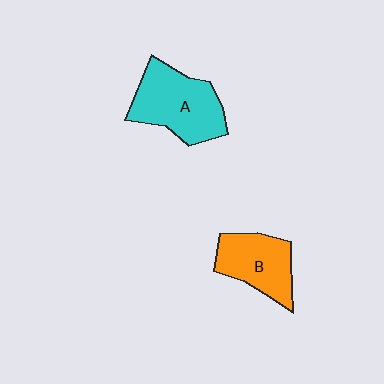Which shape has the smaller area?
Shape B (orange).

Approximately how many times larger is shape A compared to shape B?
Approximately 1.3 times.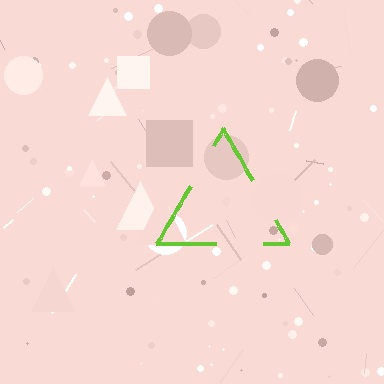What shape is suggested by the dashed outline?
The dashed outline suggests a triangle.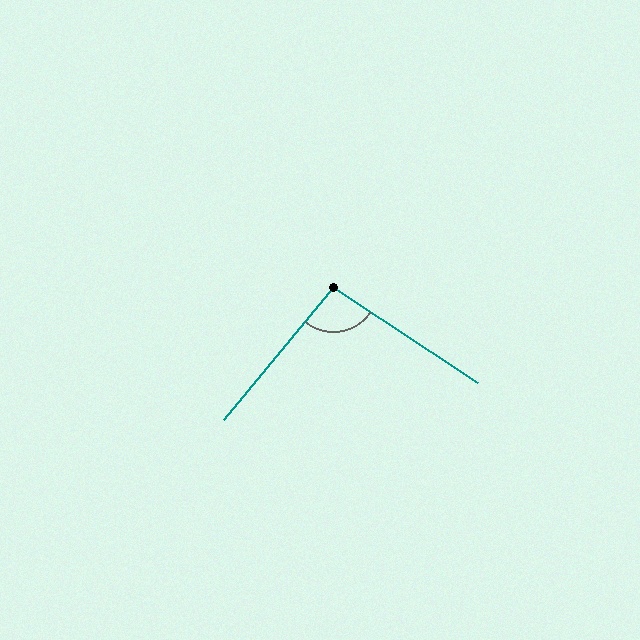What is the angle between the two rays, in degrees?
Approximately 96 degrees.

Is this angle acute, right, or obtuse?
It is obtuse.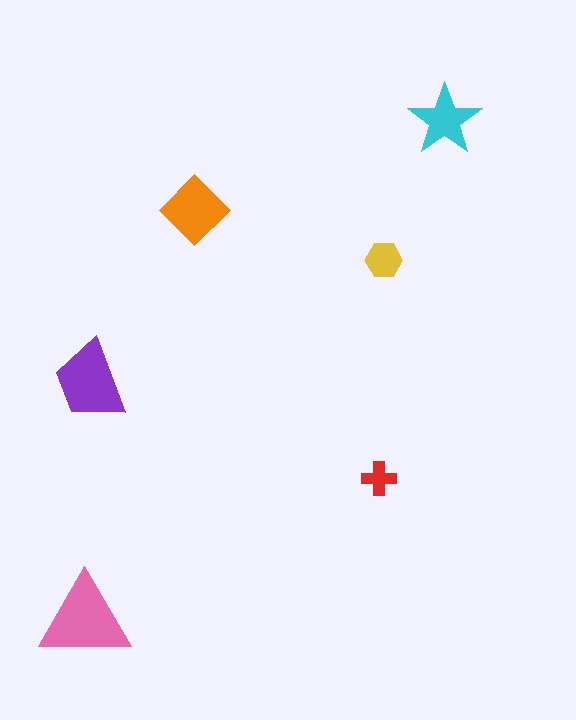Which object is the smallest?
The red cross.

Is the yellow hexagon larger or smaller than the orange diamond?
Smaller.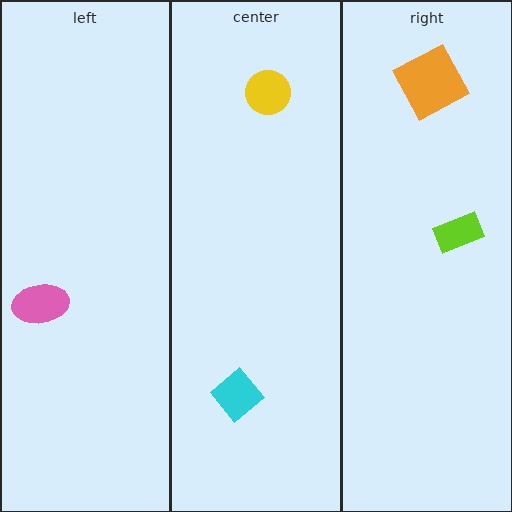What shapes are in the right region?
The orange square, the lime rectangle.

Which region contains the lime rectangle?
The right region.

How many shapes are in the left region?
1.